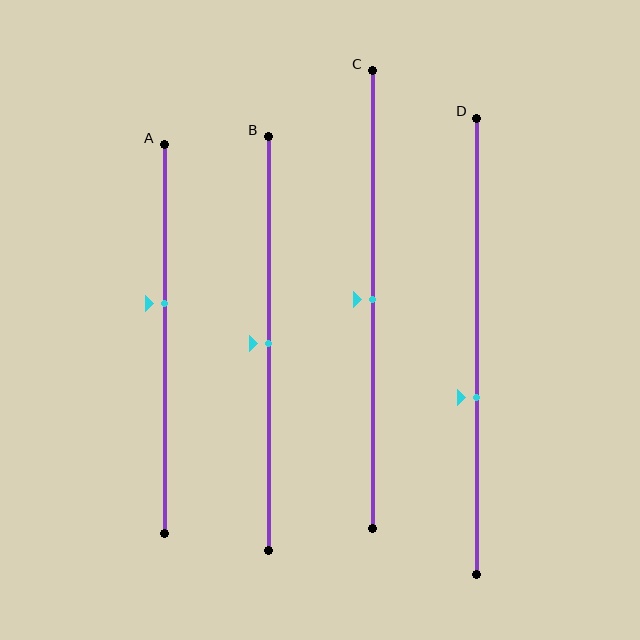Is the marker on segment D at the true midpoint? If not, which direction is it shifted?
No, the marker on segment D is shifted downward by about 11% of the segment length.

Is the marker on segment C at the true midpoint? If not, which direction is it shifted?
Yes, the marker on segment C is at the true midpoint.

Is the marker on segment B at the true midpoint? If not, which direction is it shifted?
Yes, the marker on segment B is at the true midpoint.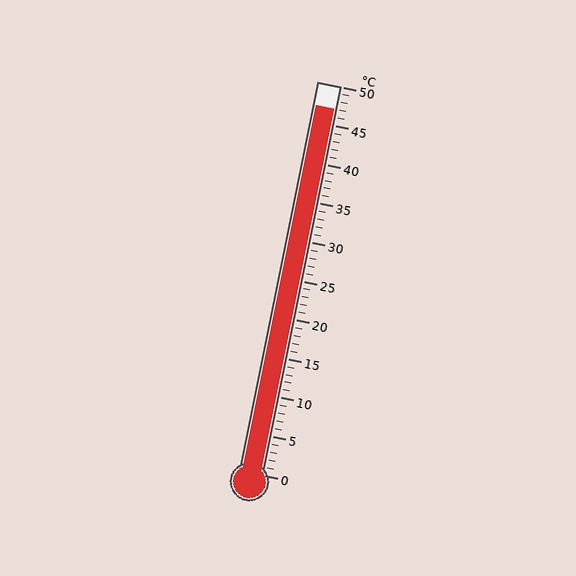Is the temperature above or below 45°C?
The temperature is above 45°C.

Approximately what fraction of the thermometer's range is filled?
The thermometer is filled to approximately 95% of its range.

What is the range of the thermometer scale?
The thermometer scale ranges from 0°C to 50°C.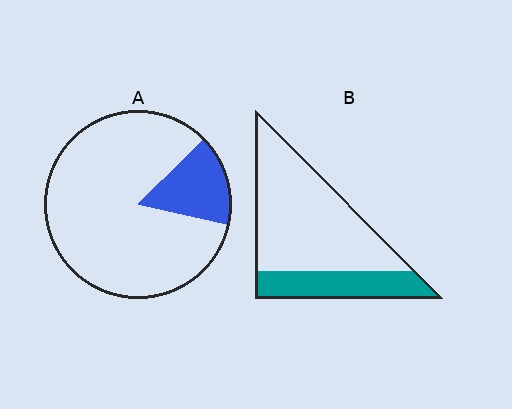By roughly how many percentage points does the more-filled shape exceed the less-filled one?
By roughly 10 percentage points (B over A).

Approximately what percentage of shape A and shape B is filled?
A is approximately 15% and B is approximately 25%.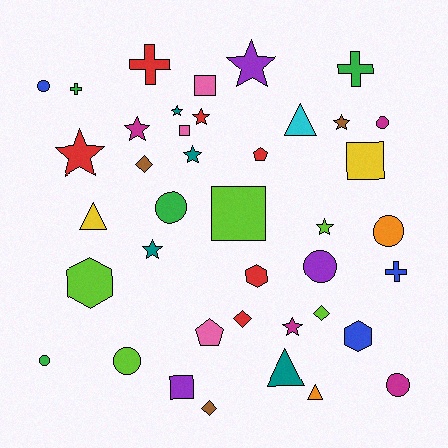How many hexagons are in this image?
There are 3 hexagons.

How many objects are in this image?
There are 40 objects.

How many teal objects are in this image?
There are 4 teal objects.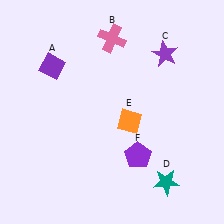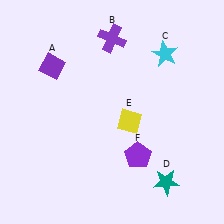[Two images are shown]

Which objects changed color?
B changed from pink to purple. C changed from purple to cyan. E changed from orange to yellow.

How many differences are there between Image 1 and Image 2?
There are 3 differences between the two images.